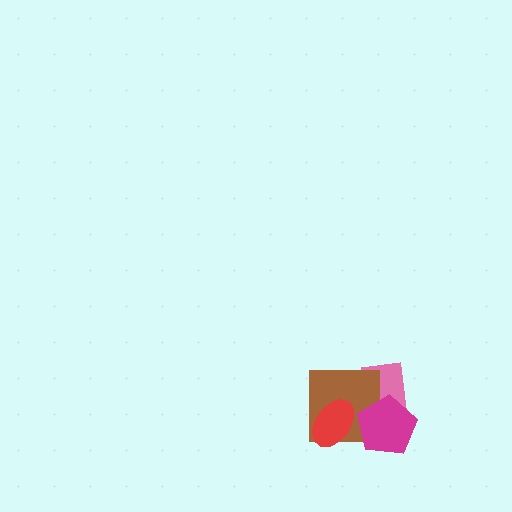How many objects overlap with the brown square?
3 objects overlap with the brown square.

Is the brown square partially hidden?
Yes, it is partially covered by another shape.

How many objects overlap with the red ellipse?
1 object overlaps with the red ellipse.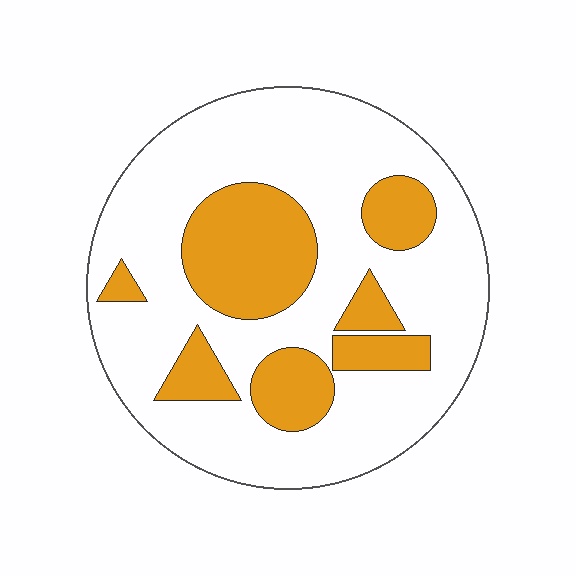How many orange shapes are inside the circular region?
7.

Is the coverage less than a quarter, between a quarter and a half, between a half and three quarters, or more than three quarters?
Between a quarter and a half.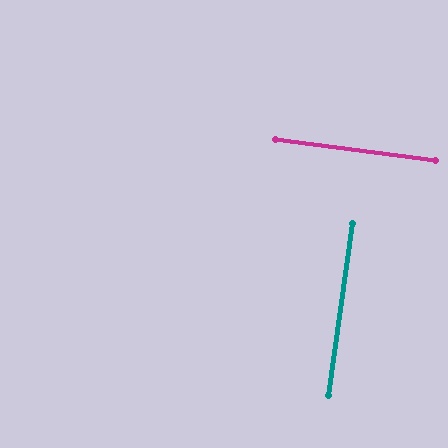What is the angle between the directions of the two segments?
Approximately 90 degrees.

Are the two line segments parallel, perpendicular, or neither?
Perpendicular — they meet at approximately 90°.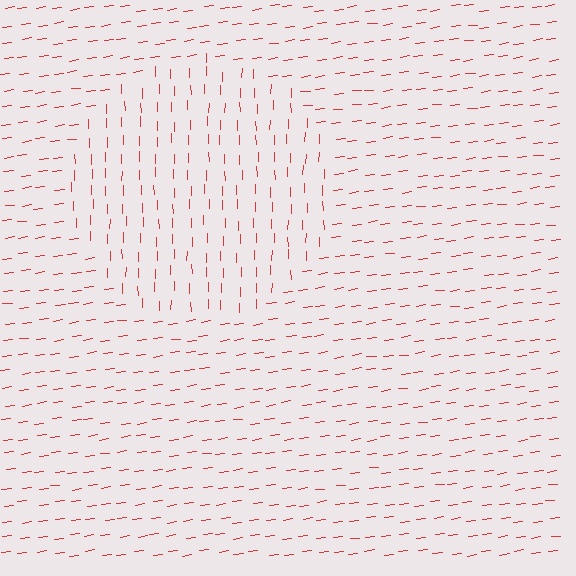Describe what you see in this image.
The image is filled with small red line segments. A circle region in the image has lines oriented differently from the surrounding lines, creating a visible texture boundary.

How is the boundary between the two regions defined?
The boundary is defined purely by a change in line orientation (approximately 83 degrees difference). All lines are the same color and thickness.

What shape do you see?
I see a circle.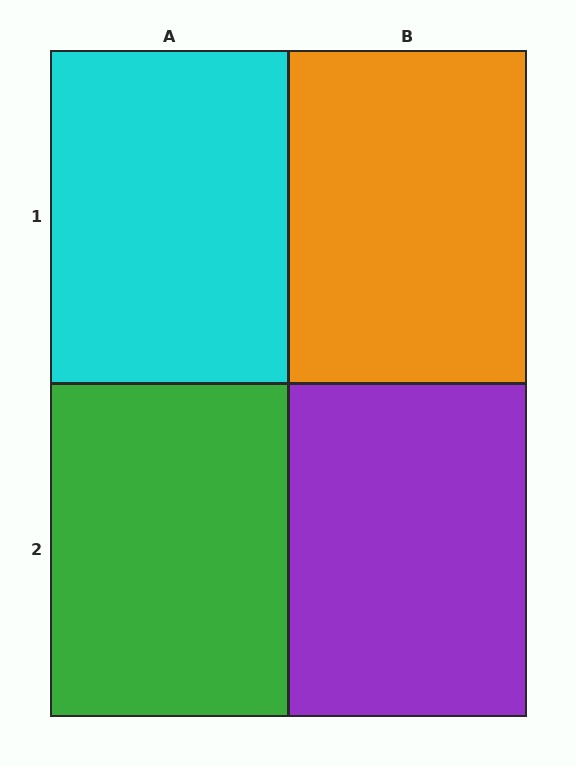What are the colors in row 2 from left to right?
Green, purple.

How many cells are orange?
1 cell is orange.